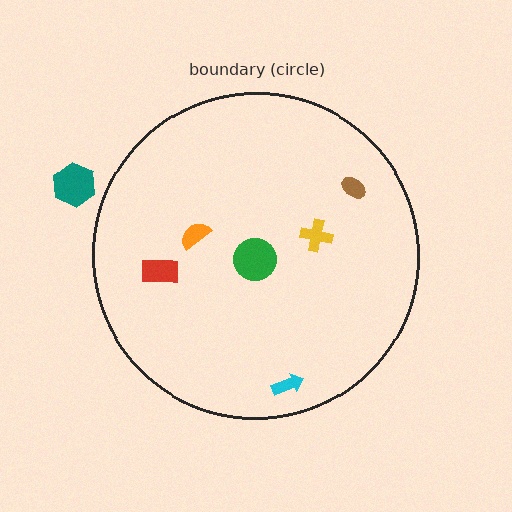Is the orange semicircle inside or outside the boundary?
Inside.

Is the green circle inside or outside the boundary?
Inside.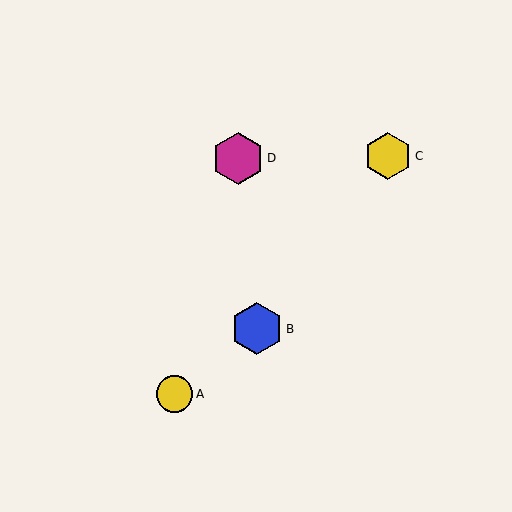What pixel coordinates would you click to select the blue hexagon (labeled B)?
Click at (257, 329) to select the blue hexagon B.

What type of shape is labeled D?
Shape D is a magenta hexagon.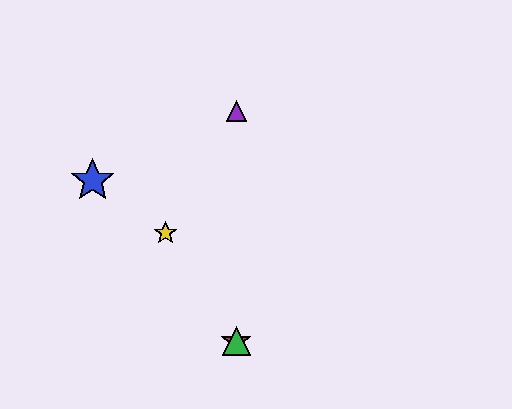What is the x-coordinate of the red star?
The red star is at x≈236.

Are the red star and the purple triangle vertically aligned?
Yes, both are at x≈236.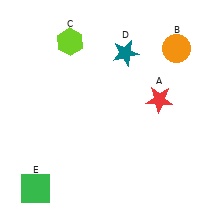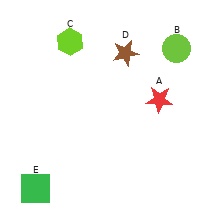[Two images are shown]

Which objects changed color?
B changed from orange to lime. D changed from teal to brown.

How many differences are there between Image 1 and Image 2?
There are 2 differences between the two images.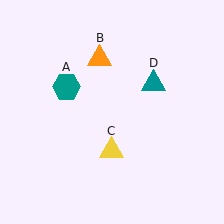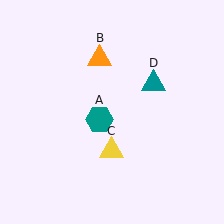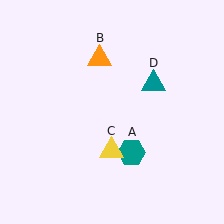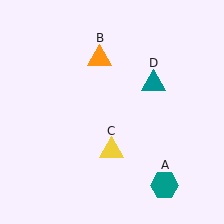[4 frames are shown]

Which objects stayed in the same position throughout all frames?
Orange triangle (object B) and yellow triangle (object C) and teal triangle (object D) remained stationary.